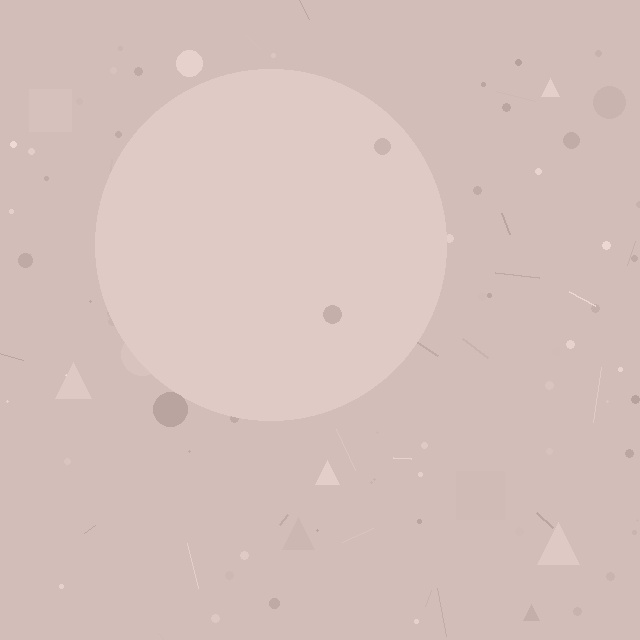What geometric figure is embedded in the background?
A circle is embedded in the background.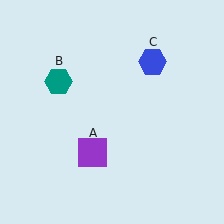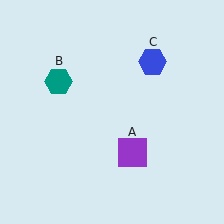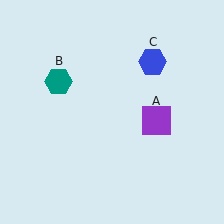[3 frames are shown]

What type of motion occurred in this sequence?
The purple square (object A) rotated counterclockwise around the center of the scene.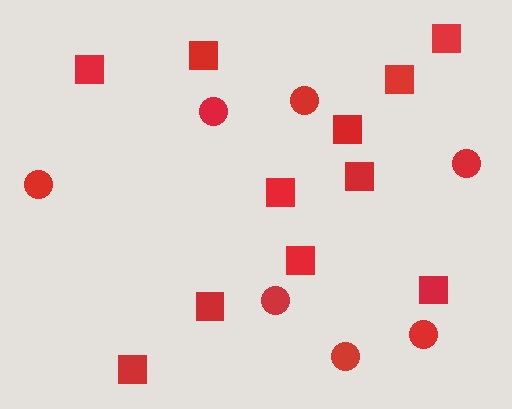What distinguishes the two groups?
There are 2 groups: one group of squares (11) and one group of circles (7).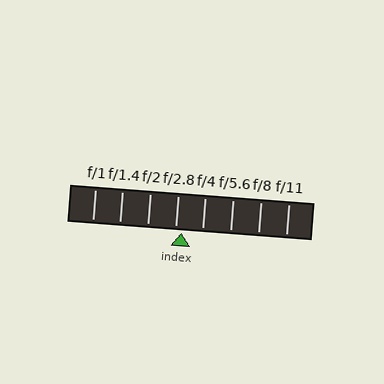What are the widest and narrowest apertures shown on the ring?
The widest aperture shown is f/1 and the narrowest is f/11.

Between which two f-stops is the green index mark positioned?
The index mark is between f/2.8 and f/4.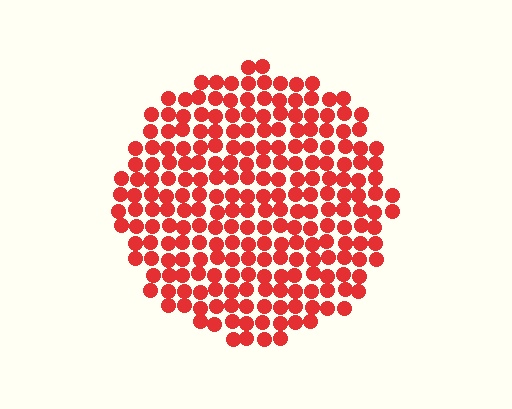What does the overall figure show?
The overall figure shows a circle.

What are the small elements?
The small elements are circles.